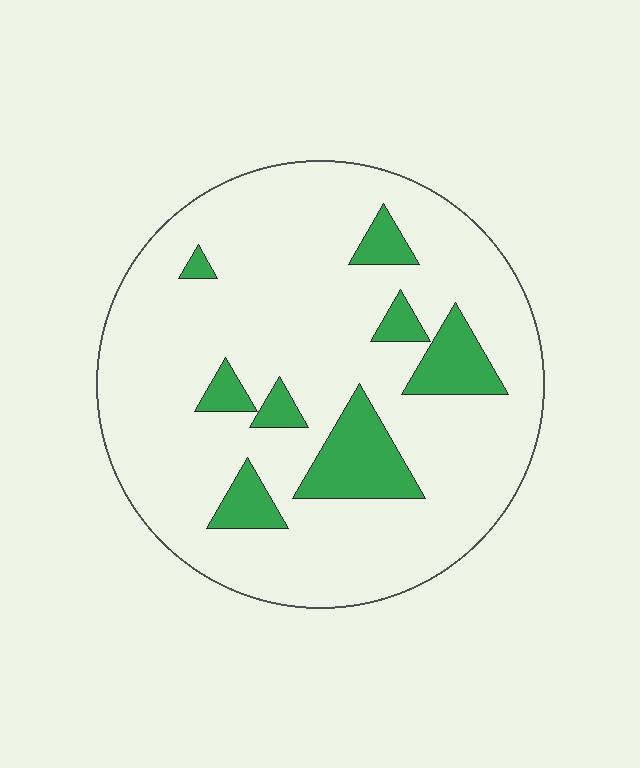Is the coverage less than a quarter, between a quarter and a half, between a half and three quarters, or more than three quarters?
Less than a quarter.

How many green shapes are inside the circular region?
8.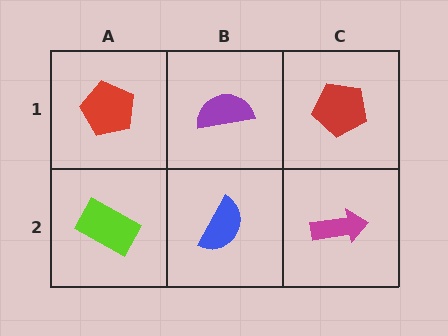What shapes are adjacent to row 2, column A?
A red pentagon (row 1, column A), a blue semicircle (row 2, column B).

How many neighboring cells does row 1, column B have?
3.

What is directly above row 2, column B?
A purple semicircle.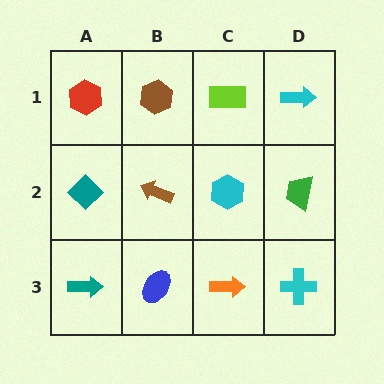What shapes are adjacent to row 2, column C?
A lime rectangle (row 1, column C), an orange arrow (row 3, column C), a brown arrow (row 2, column B), a green trapezoid (row 2, column D).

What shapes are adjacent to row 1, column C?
A cyan hexagon (row 2, column C), a brown hexagon (row 1, column B), a cyan arrow (row 1, column D).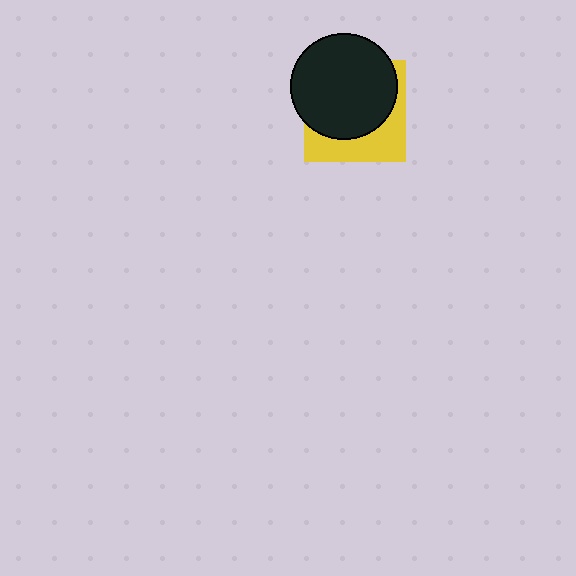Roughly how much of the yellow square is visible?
A small part of it is visible (roughly 36%).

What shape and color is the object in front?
The object in front is a black circle.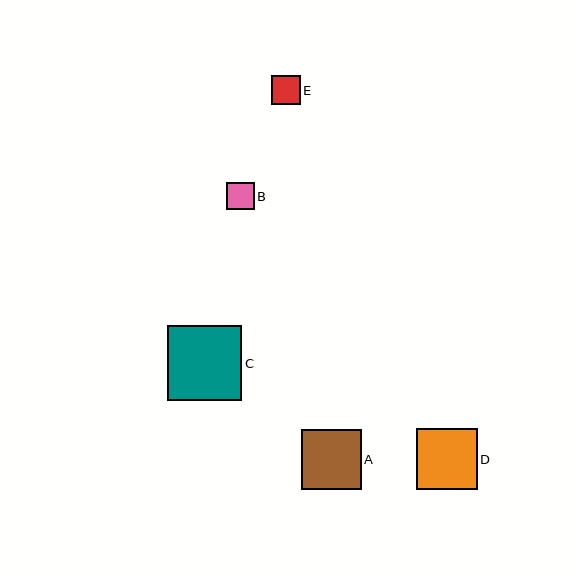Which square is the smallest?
Square B is the smallest with a size of approximately 27 pixels.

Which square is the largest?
Square C is the largest with a size of approximately 75 pixels.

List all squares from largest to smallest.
From largest to smallest: C, D, A, E, B.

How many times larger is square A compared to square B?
Square A is approximately 2.2 times the size of square B.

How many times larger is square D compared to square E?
Square D is approximately 2.1 times the size of square E.